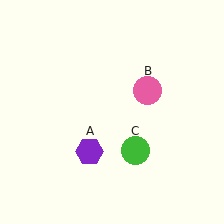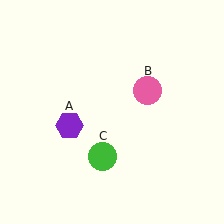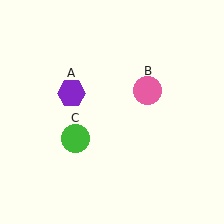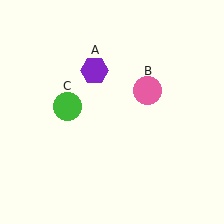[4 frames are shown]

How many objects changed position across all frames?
2 objects changed position: purple hexagon (object A), green circle (object C).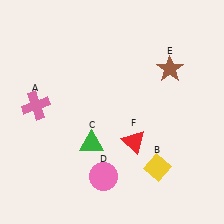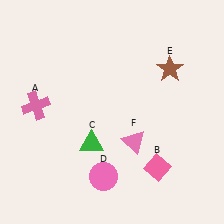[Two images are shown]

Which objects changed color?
B changed from yellow to pink. F changed from red to pink.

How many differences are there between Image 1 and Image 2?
There are 2 differences between the two images.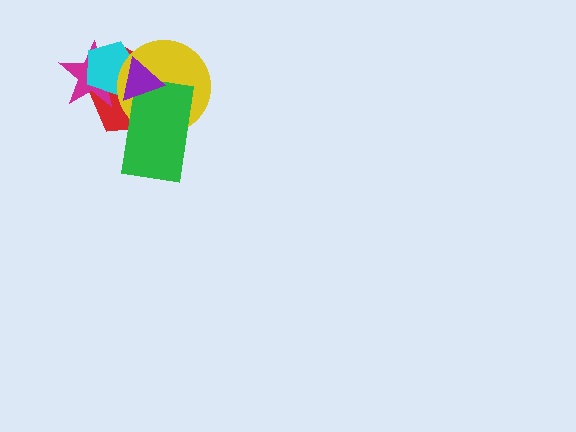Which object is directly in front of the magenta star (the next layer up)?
The cyan pentagon is directly in front of the magenta star.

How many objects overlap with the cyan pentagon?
4 objects overlap with the cyan pentagon.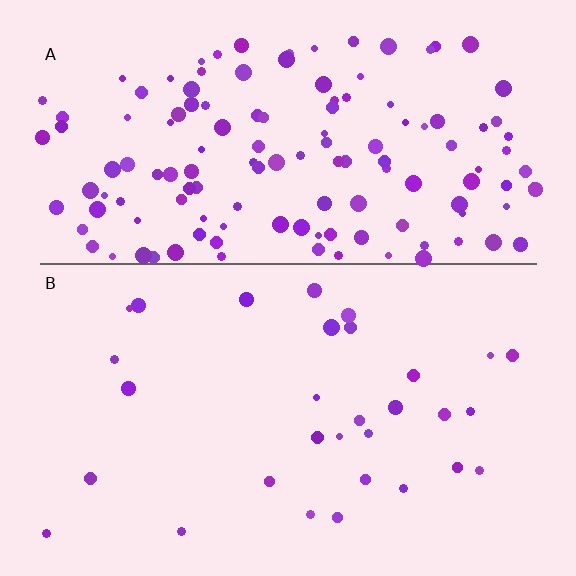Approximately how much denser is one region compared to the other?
Approximately 4.4× — region A over region B.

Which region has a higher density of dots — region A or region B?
A (the top).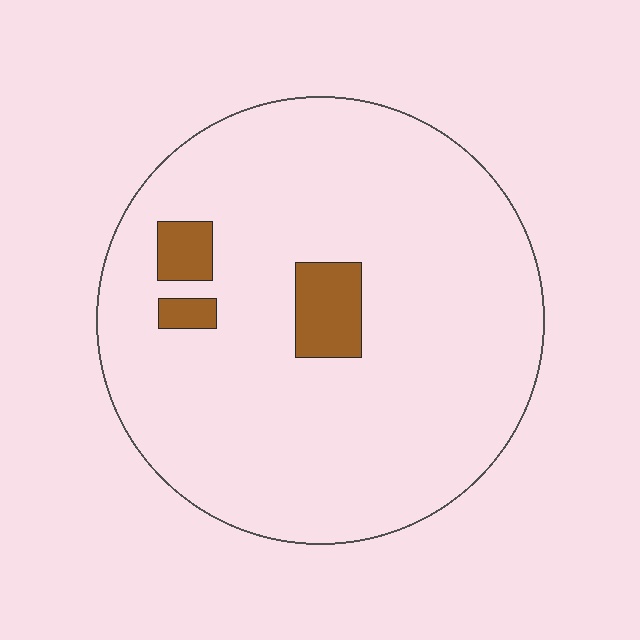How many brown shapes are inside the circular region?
3.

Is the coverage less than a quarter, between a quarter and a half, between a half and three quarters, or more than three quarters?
Less than a quarter.